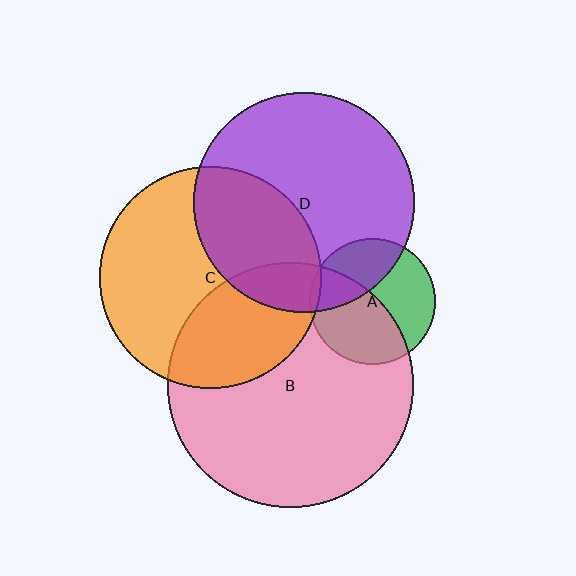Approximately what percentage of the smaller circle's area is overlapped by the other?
Approximately 5%.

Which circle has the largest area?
Circle B (pink).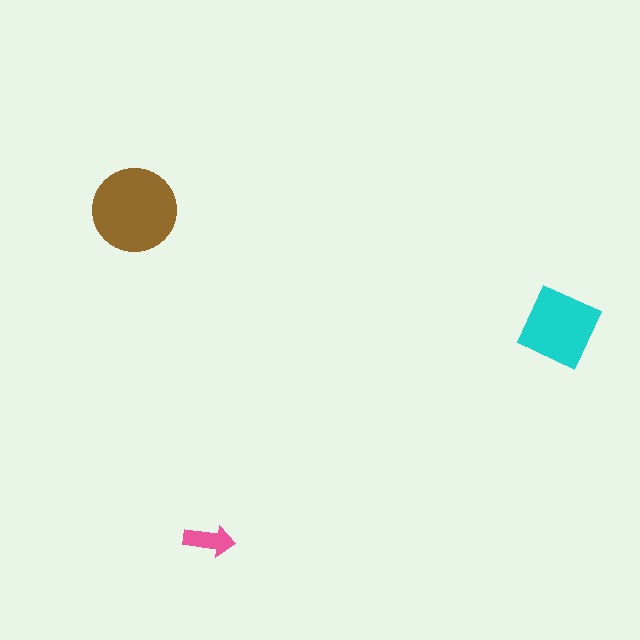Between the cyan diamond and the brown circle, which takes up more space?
The brown circle.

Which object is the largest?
The brown circle.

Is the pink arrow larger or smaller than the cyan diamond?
Smaller.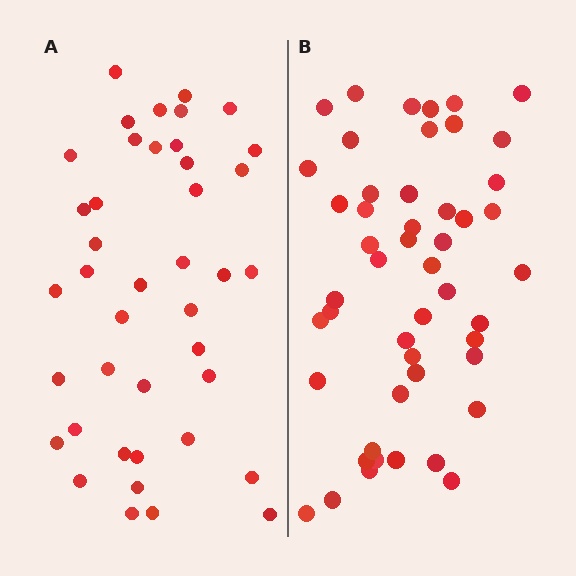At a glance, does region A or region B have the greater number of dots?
Region B (the right region) has more dots.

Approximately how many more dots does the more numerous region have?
Region B has roughly 8 or so more dots than region A.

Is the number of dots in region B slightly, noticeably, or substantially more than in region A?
Region B has only slightly more — the two regions are fairly close. The ratio is roughly 1.2 to 1.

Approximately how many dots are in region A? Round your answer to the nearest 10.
About 40 dots. (The exact count is 41, which rounds to 40.)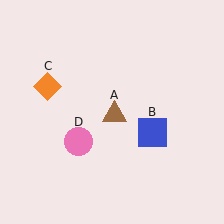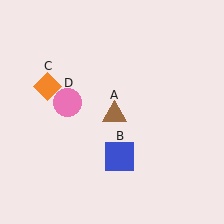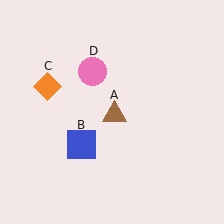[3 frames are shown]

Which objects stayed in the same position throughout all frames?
Brown triangle (object A) and orange diamond (object C) remained stationary.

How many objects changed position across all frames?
2 objects changed position: blue square (object B), pink circle (object D).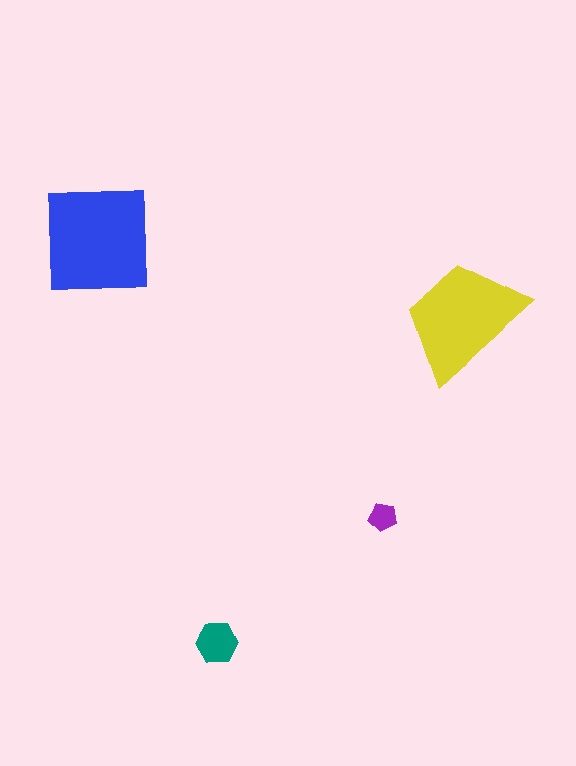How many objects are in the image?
There are 4 objects in the image.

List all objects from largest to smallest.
The blue square, the yellow trapezoid, the teal hexagon, the purple pentagon.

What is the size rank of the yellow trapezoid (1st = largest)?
2nd.